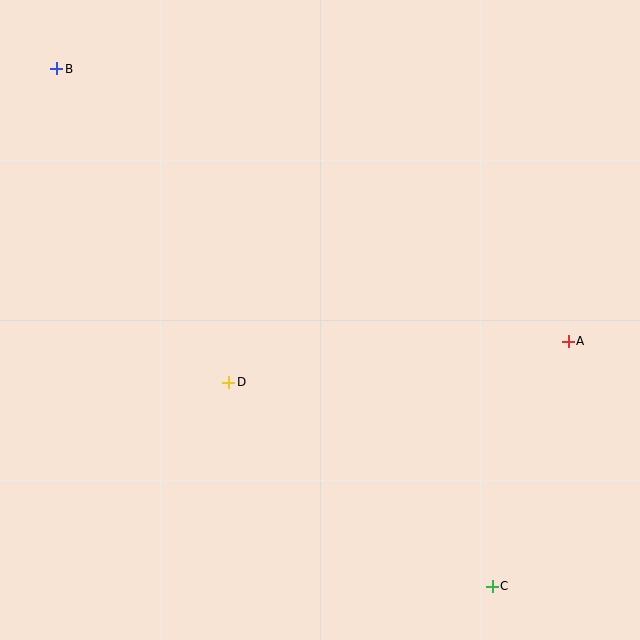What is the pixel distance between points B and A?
The distance between B and A is 580 pixels.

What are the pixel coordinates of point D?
Point D is at (229, 382).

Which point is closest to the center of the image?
Point D at (229, 382) is closest to the center.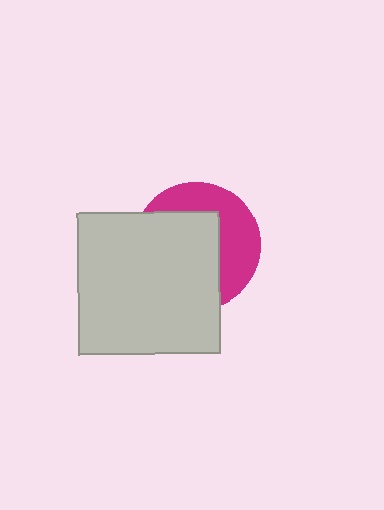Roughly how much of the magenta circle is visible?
A small part of it is visible (roughly 42%).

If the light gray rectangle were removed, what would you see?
You would see the complete magenta circle.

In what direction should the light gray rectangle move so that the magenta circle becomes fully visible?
The light gray rectangle should move toward the lower-left. That is the shortest direction to clear the overlap and leave the magenta circle fully visible.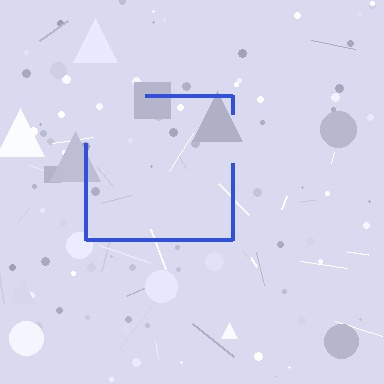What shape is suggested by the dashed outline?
The dashed outline suggests a square.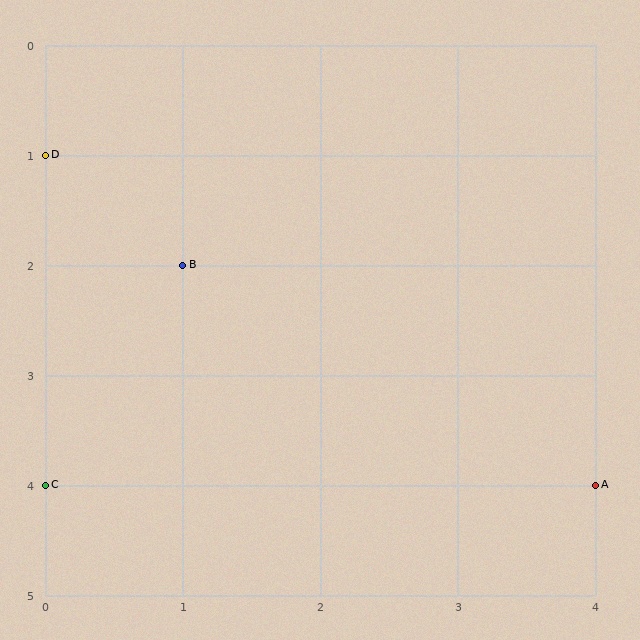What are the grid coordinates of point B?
Point B is at grid coordinates (1, 2).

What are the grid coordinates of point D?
Point D is at grid coordinates (0, 1).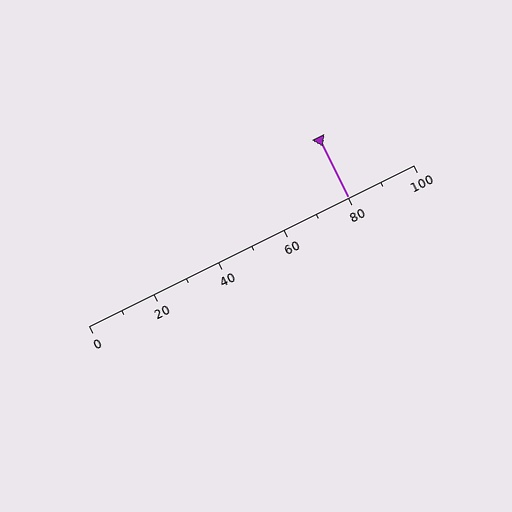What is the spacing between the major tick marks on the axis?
The major ticks are spaced 20 apart.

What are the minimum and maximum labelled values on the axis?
The axis runs from 0 to 100.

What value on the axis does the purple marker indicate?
The marker indicates approximately 80.